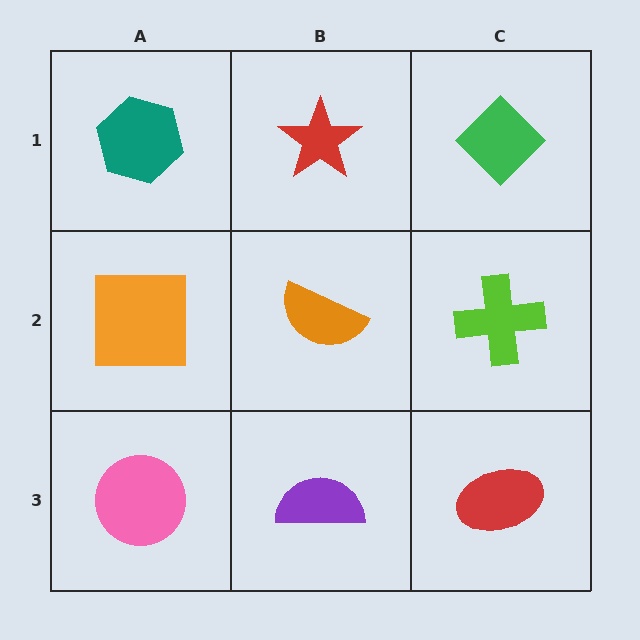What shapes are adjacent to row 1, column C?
A lime cross (row 2, column C), a red star (row 1, column B).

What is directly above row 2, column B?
A red star.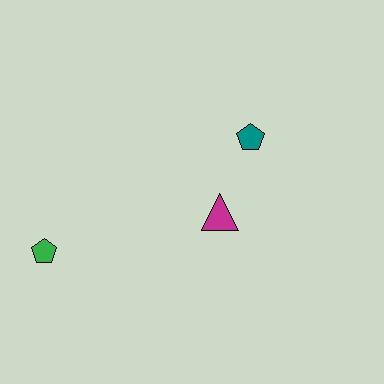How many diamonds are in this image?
There are no diamonds.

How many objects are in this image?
There are 3 objects.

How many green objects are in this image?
There is 1 green object.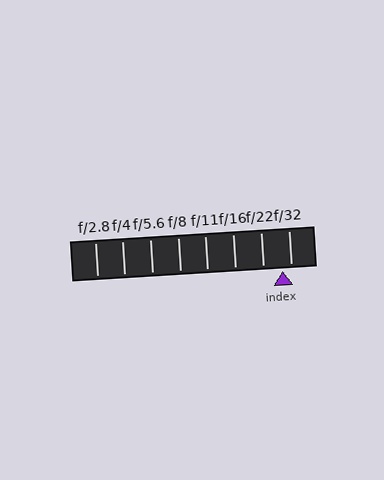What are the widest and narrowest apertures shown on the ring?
The widest aperture shown is f/2.8 and the narrowest is f/32.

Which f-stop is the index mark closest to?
The index mark is closest to f/32.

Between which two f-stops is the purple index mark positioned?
The index mark is between f/22 and f/32.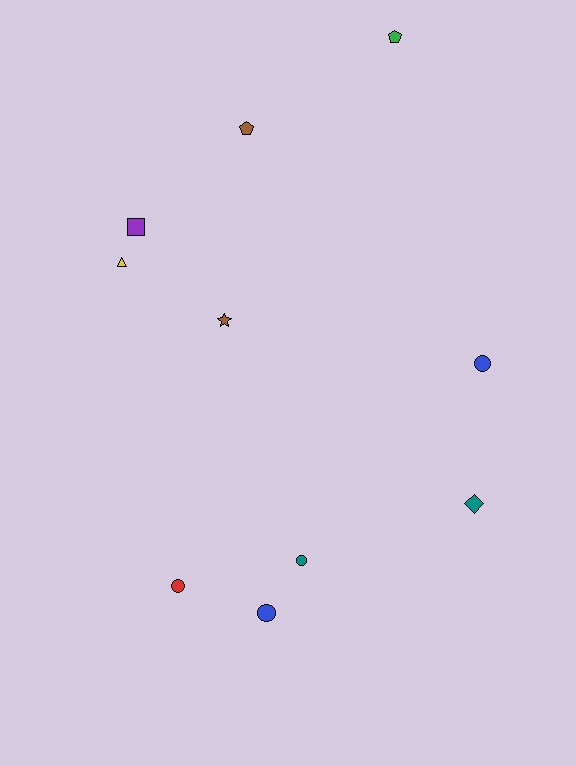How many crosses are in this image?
There are no crosses.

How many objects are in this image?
There are 10 objects.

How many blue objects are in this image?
There are 2 blue objects.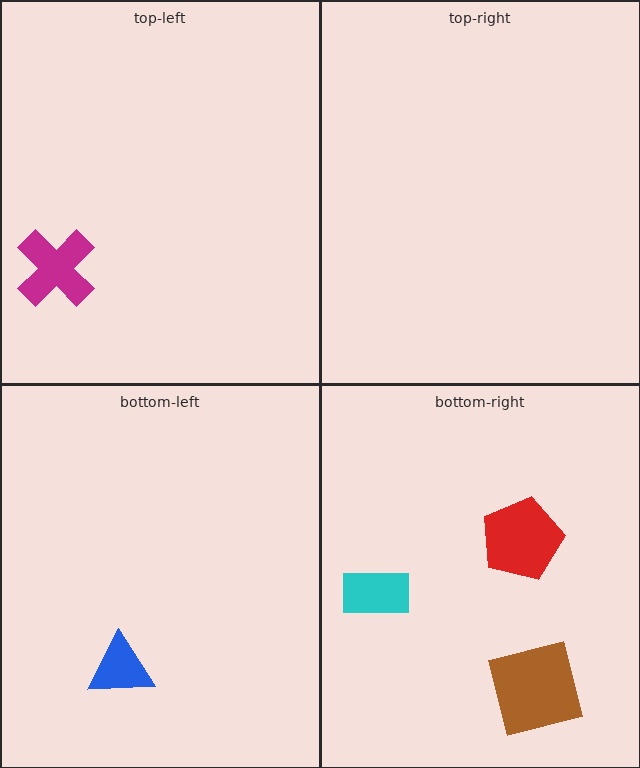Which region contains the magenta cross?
The top-left region.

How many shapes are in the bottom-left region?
1.